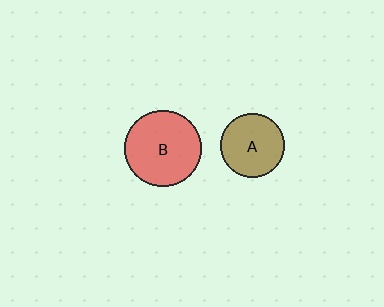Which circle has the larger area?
Circle B (red).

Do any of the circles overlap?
No, none of the circles overlap.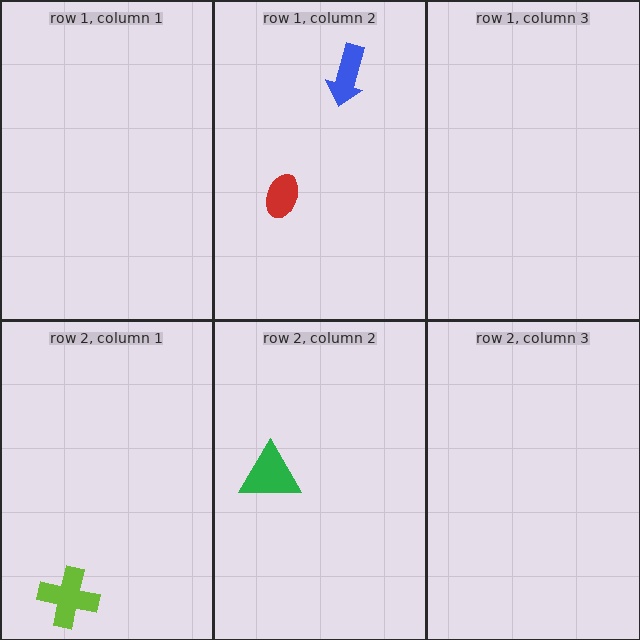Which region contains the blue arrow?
The row 1, column 2 region.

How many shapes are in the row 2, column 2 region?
1.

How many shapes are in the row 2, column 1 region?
1.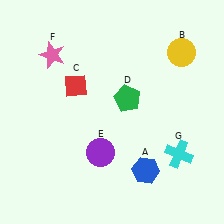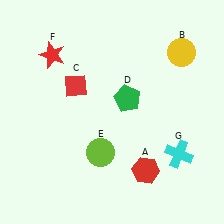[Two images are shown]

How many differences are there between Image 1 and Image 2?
There are 3 differences between the two images.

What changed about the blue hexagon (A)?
In Image 1, A is blue. In Image 2, it changed to red.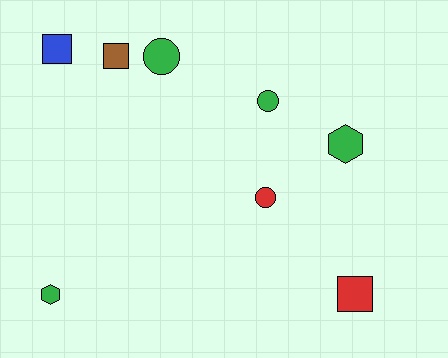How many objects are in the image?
There are 8 objects.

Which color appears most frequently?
Green, with 4 objects.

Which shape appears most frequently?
Circle, with 3 objects.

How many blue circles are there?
There are no blue circles.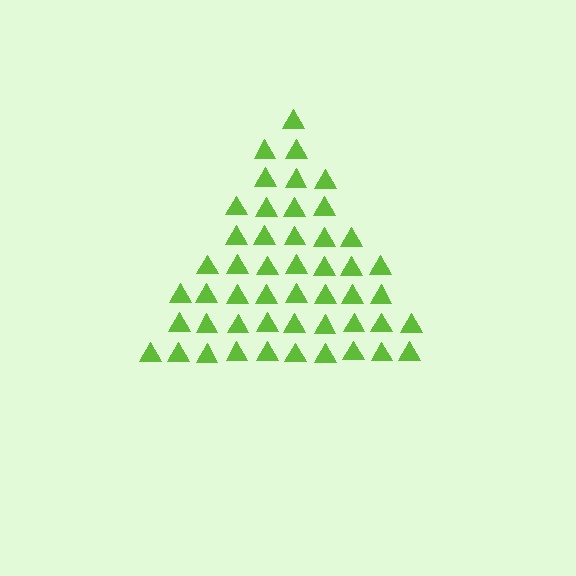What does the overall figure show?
The overall figure shows a triangle.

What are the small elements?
The small elements are triangles.